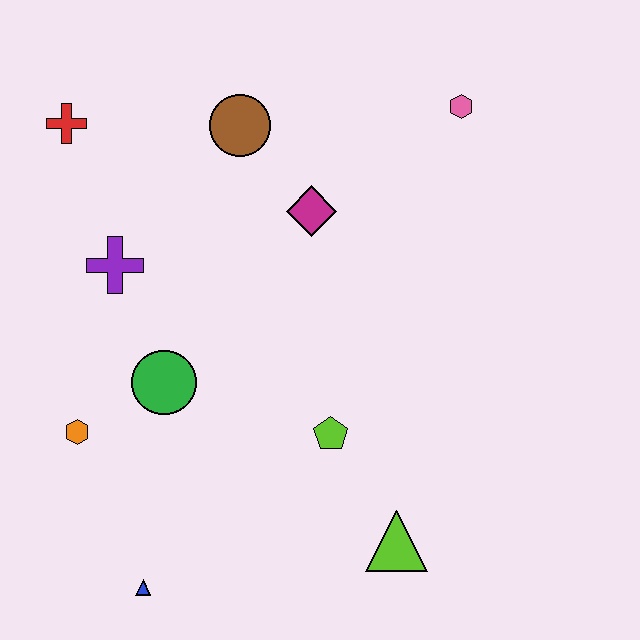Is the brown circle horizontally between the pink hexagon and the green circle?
Yes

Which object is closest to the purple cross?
The green circle is closest to the purple cross.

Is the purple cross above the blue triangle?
Yes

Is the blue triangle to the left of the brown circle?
Yes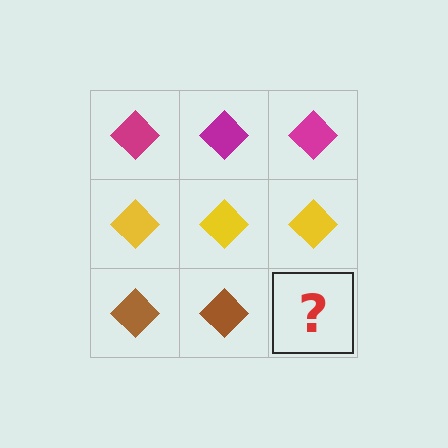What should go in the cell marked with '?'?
The missing cell should contain a brown diamond.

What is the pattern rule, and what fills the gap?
The rule is that each row has a consistent color. The gap should be filled with a brown diamond.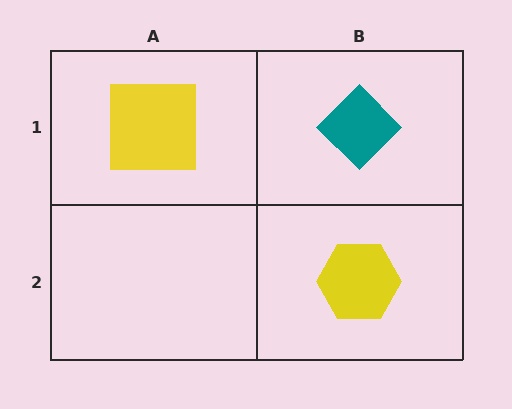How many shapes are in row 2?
1 shape.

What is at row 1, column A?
A yellow square.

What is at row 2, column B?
A yellow hexagon.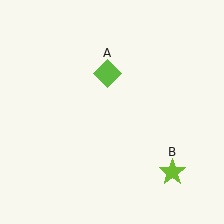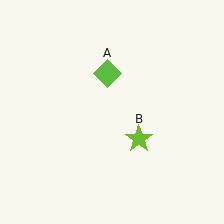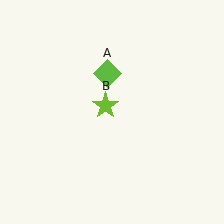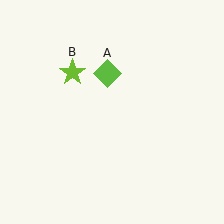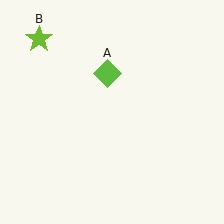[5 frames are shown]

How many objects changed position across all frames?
1 object changed position: lime star (object B).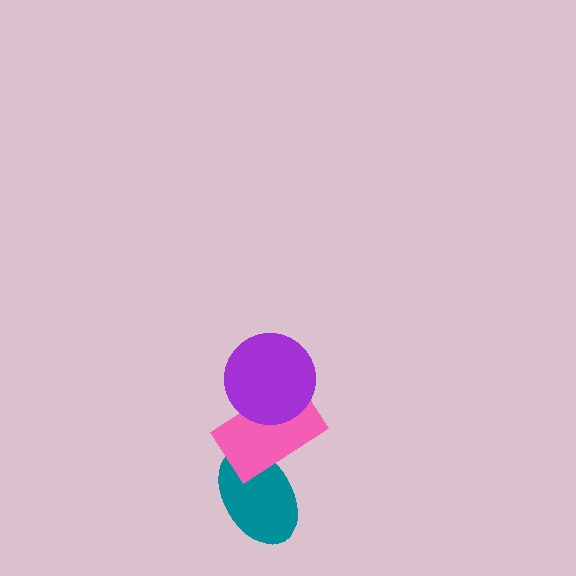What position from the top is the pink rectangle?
The pink rectangle is 2nd from the top.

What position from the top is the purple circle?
The purple circle is 1st from the top.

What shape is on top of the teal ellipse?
The pink rectangle is on top of the teal ellipse.